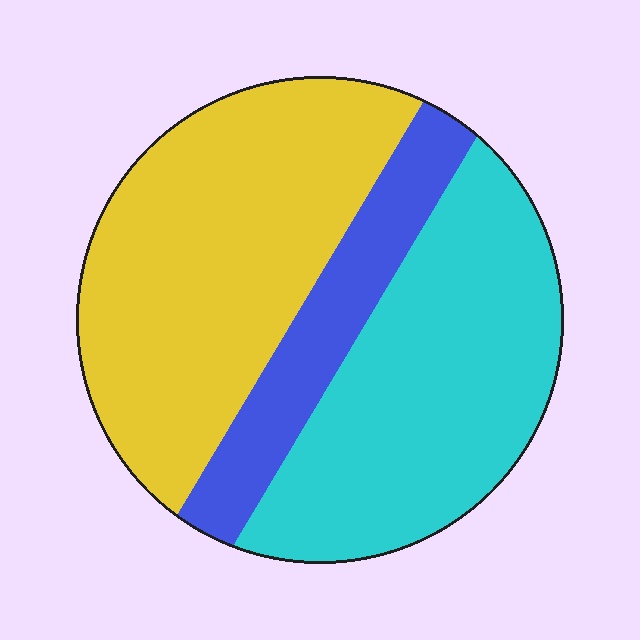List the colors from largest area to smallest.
From largest to smallest: yellow, cyan, blue.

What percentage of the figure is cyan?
Cyan covers roughly 40% of the figure.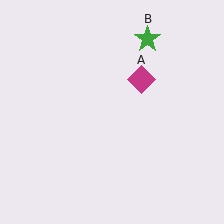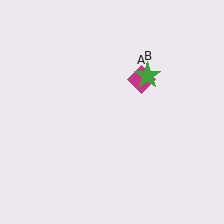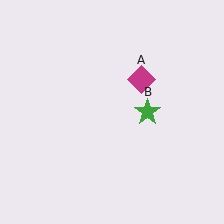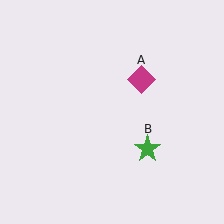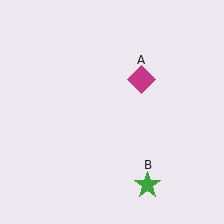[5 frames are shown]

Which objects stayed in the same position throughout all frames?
Magenta diamond (object A) remained stationary.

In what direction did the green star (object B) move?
The green star (object B) moved down.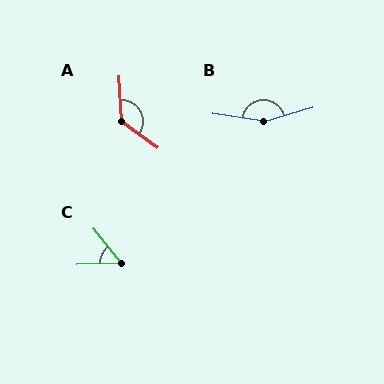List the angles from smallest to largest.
C (52°), A (130°), B (155°).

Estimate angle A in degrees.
Approximately 130 degrees.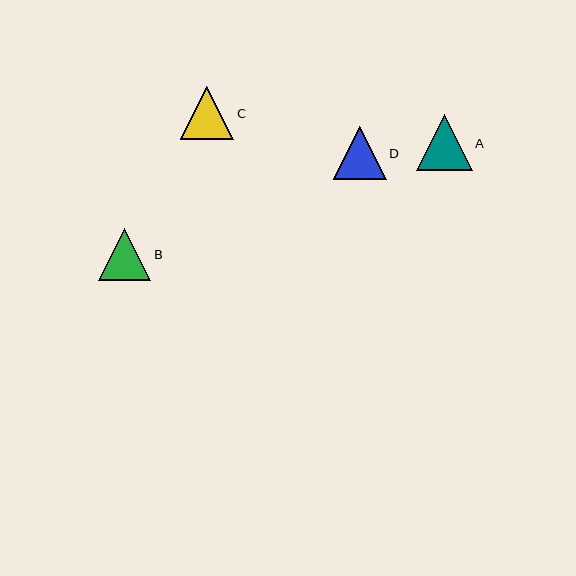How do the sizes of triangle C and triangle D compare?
Triangle C and triangle D are approximately the same size.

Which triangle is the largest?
Triangle A is the largest with a size of approximately 56 pixels.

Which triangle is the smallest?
Triangle B is the smallest with a size of approximately 52 pixels.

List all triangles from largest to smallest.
From largest to smallest: A, C, D, B.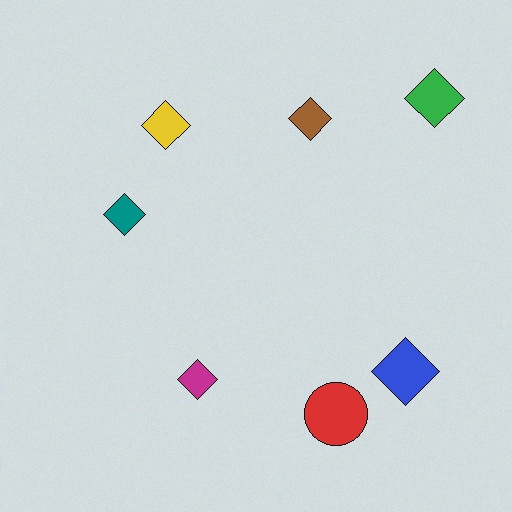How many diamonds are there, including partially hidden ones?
There are 6 diamonds.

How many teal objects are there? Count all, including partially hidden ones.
There is 1 teal object.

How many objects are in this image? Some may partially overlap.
There are 7 objects.